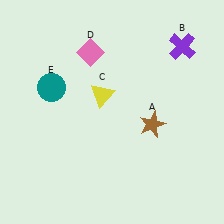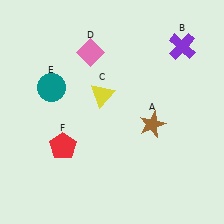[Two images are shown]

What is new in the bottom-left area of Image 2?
A red pentagon (F) was added in the bottom-left area of Image 2.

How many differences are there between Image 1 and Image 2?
There is 1 difference between the two images.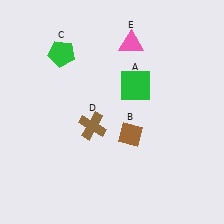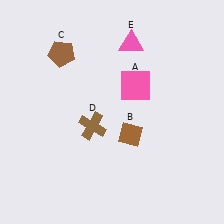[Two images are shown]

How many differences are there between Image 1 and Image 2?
There are 2 differences between the two images.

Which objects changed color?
A changed from green to pink. C changed from green to brown.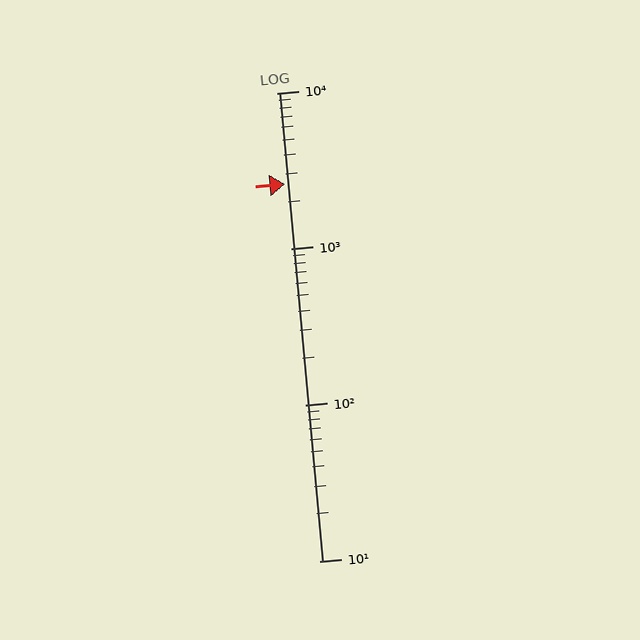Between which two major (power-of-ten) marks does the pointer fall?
The pointer is between 1000 and 10000.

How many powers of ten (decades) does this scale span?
The scale spans 3 decades, from 10 to 10000.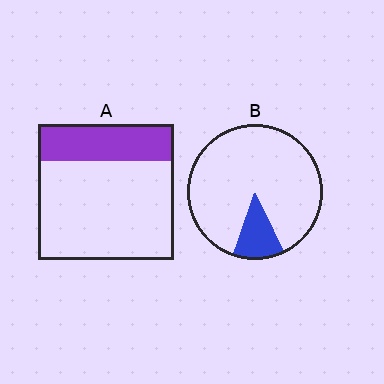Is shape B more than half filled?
No.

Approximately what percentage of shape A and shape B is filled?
A is approximately 25% and B is approximately 15%.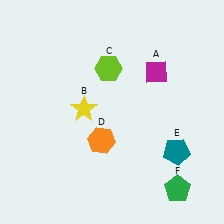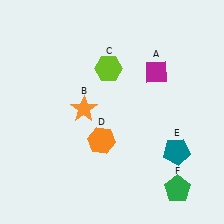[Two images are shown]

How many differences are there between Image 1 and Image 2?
There is 1 difference between the two images.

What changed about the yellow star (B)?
In Image 1, B is yellow. In Image 2, it changed to orange.